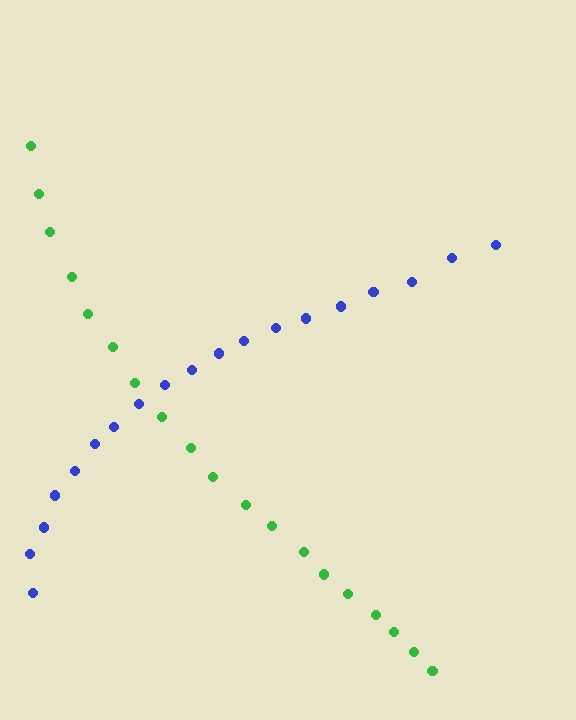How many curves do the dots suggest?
There are 2 distinct paths.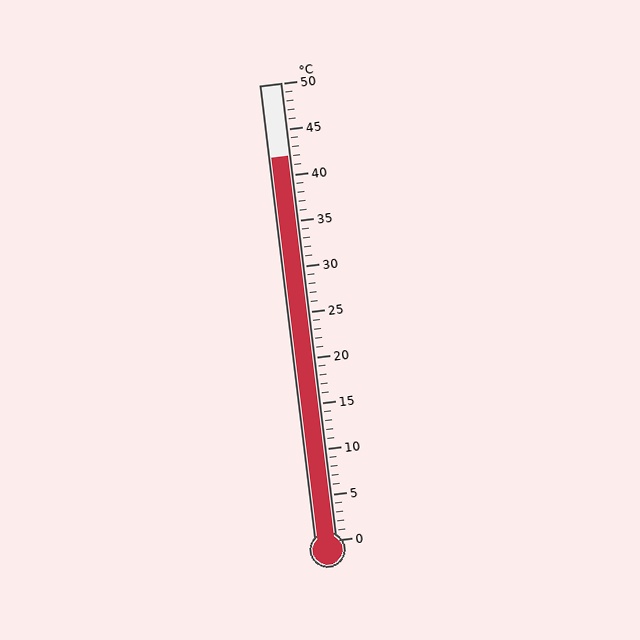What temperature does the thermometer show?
The thermometer shows approximately 42°C.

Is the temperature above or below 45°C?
The temperature is below 45°C.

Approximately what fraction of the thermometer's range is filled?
The thermometer is filled to approximately 85% of its range.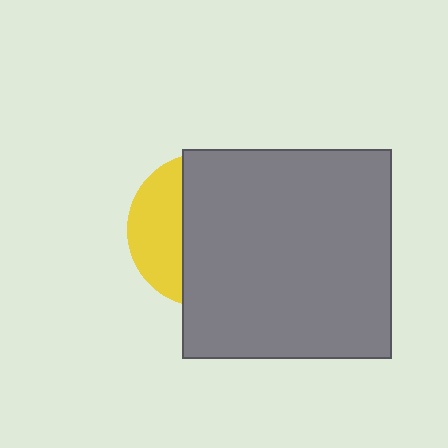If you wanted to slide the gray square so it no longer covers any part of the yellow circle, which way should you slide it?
Slide it right — that is the most direct way to separate the two shapes.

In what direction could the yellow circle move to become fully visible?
The yellow circle could move left. That would shift it out from behind the gray square entirely.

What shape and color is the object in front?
The object in front is a gray square.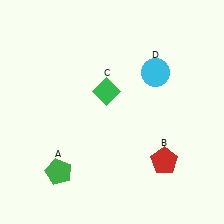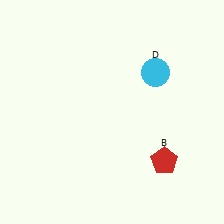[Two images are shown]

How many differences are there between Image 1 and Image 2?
There are 2 differences between the two images.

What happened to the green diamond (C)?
The green diamond (C) was removed in Image 2. It was in the top-left area of Image 1.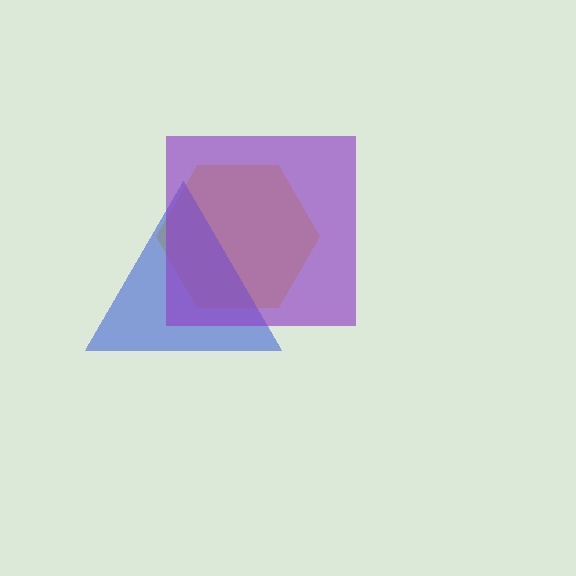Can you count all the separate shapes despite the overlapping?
Yes, there are 3 separate shapes.